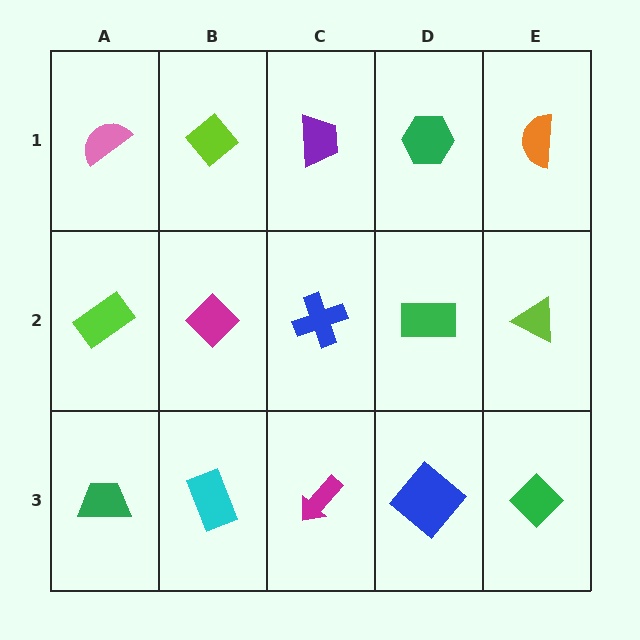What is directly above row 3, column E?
A lime triangle.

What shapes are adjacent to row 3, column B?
A magenta diamond (row 2, column B), a green trapezoid (row 3, column A), a magenta arrow (row 3, column C).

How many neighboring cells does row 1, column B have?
3.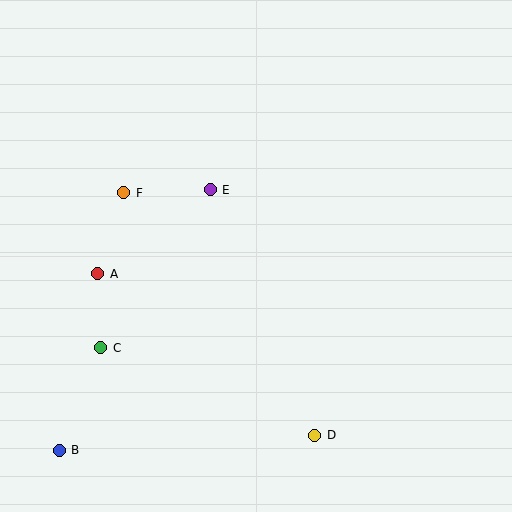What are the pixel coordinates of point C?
Point C is at (101, 348).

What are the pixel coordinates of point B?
Point B is at (59, 450).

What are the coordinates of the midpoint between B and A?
The midpoint between B and A is at (78, 362).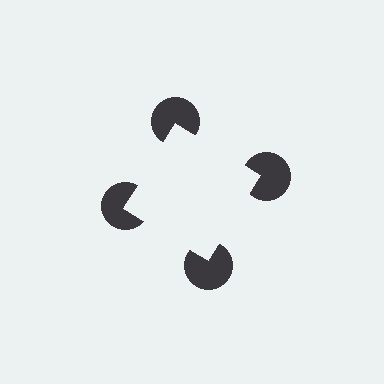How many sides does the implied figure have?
4 sides.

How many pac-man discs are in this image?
There are 4 — one at each vertex of the illusory square.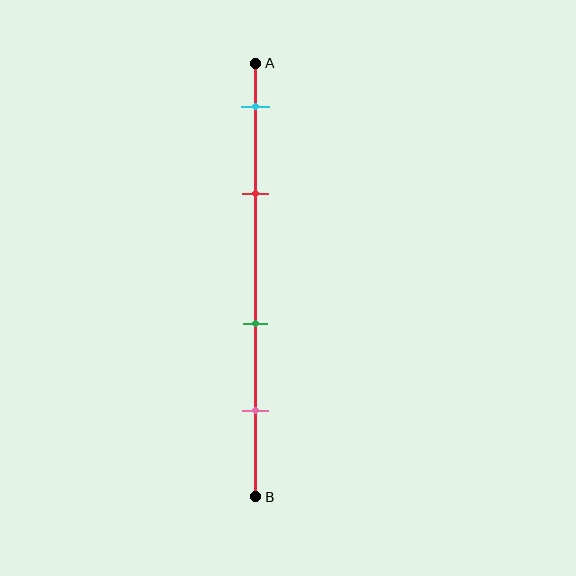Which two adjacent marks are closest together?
The cyan and red marks are the closest adjacent pair.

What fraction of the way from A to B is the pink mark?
The pink mark is approximately 80% (0.8) of the way from A to B.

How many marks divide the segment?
There are 4 marks dividing the segment.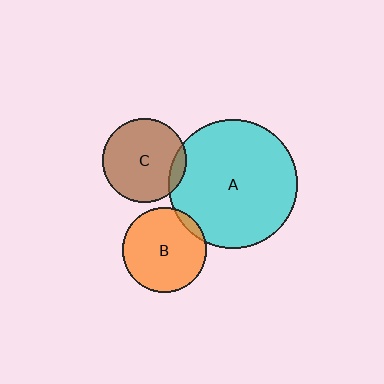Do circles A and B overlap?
Yes.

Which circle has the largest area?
Circle A (cyan).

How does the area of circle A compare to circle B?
Approximately 2.3 times.